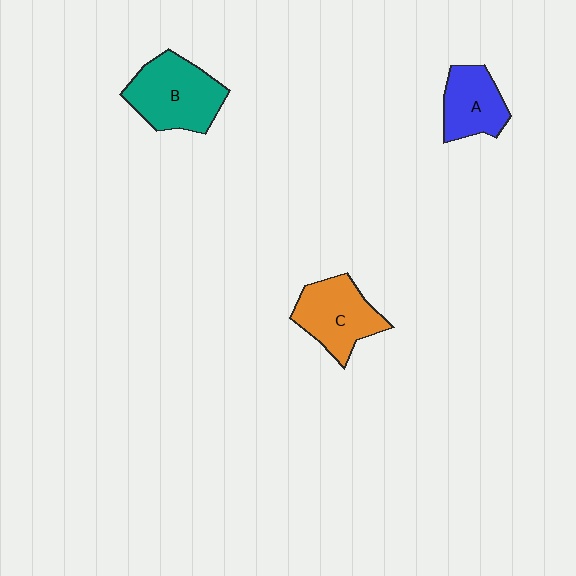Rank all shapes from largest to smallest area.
From largest to smallest: B (teal), C (orange), A (blue).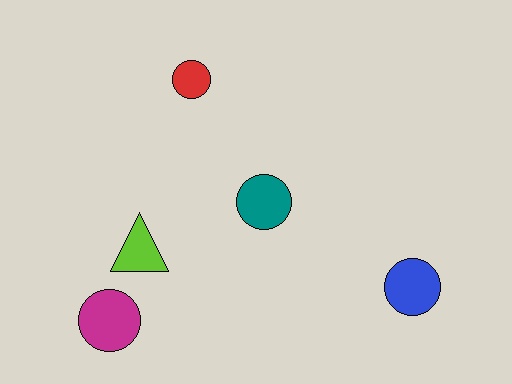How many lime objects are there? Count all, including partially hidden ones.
There is 1 lime object.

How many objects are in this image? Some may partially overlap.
There are 5 objects.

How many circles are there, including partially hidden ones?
There are 4 circles.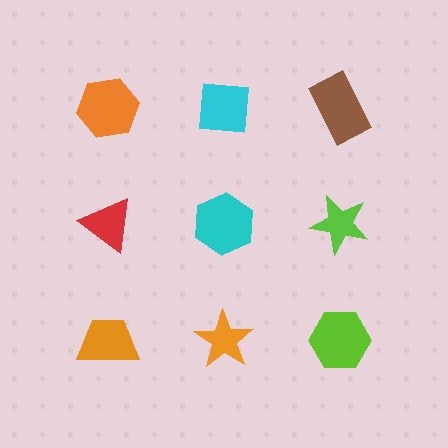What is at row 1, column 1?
An orange hexagon.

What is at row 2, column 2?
A cyan hexagon.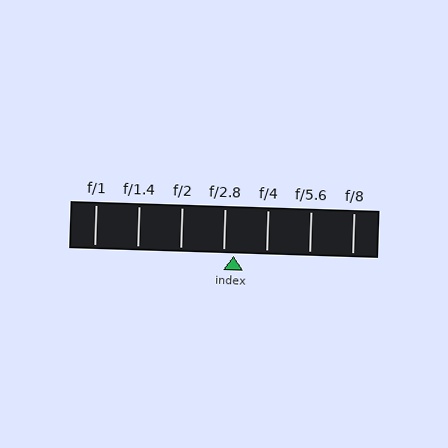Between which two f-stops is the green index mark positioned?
The index mark is between f/2.8 and f/4.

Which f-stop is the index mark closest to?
The index mark is closest to f/2.8.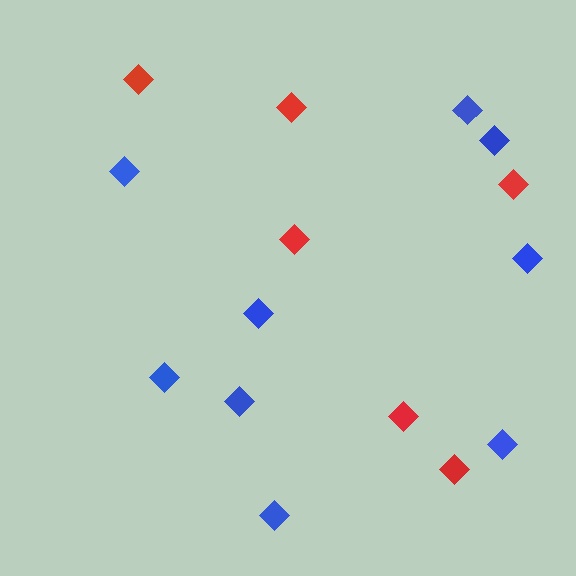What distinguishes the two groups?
There are 2 groups: one group of blue diamonds (9) and one group of red diamonds (6).